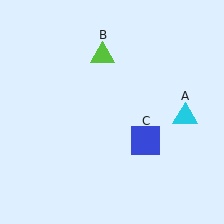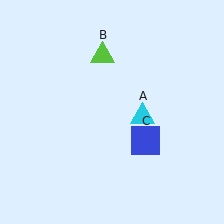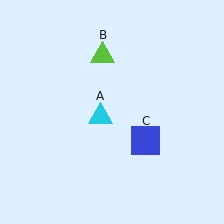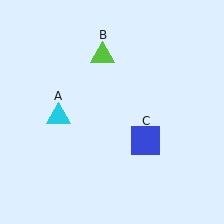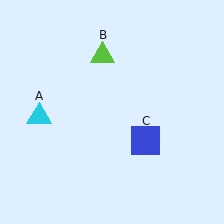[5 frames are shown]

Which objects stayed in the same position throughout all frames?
Lime triangle (object B) and blue square (object C) remained stationary.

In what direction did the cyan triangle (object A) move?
The cyan triangle (object A) moved left.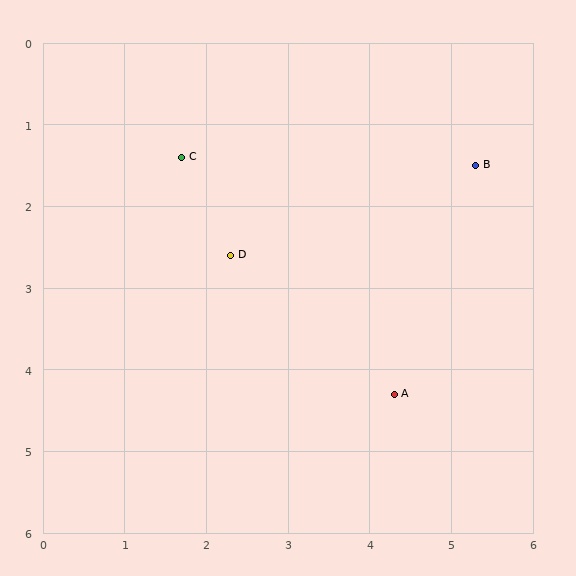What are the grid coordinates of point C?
Point C is at approximately (1.7, 1.4).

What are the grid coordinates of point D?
Point D is at approximately (2.3, 2.6).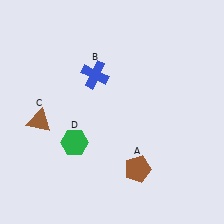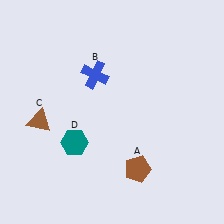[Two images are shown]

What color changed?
The hexagon (D) changed from green in Image 1 to teal in Image 2.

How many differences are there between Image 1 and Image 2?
There is 1 difference between the two images.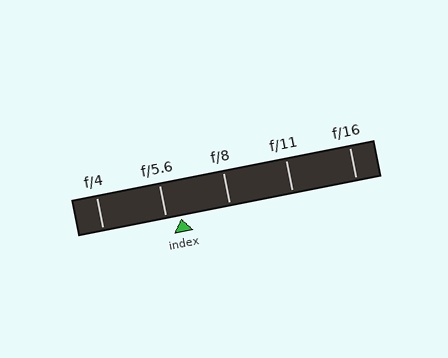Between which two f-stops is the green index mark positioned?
The index mark is between f/5.6 and f/8.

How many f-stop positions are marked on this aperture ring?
There are 5 f-stop positions marked.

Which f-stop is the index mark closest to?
The index mark is closest to f/5.6.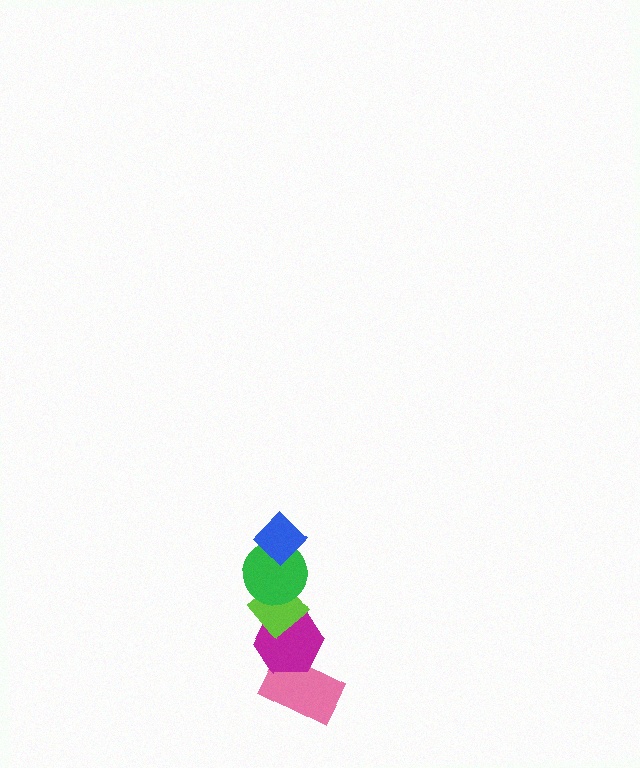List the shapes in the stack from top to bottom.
From top to bottom: the blue diamond, the green circle, the lime diamond, the magenta hexagon, the pink rectangle.